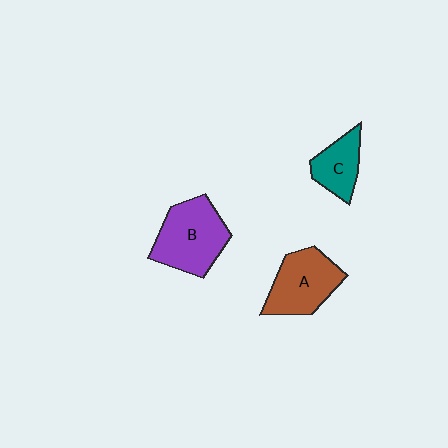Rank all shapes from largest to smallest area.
From largest to smallest: B (purple), A (brown), C (teal).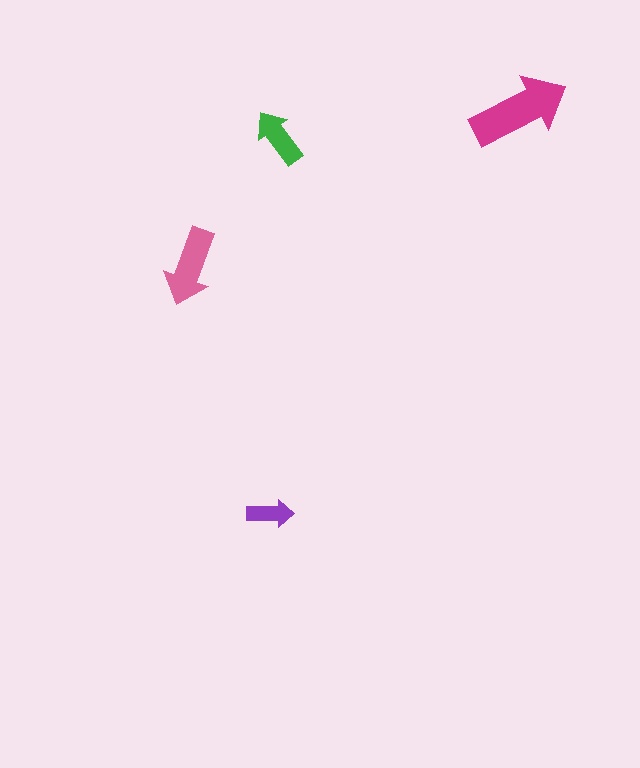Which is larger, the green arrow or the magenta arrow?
The magenta one.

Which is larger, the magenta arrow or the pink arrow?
The magenta one.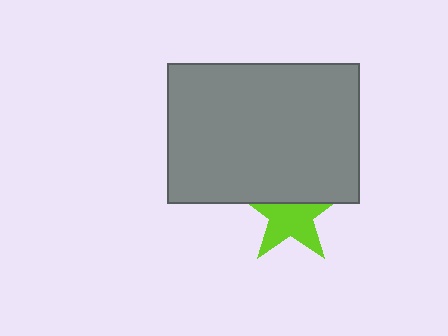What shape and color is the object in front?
The object in front is a gray rectangle.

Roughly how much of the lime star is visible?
About half of it is visible (roughly 65%).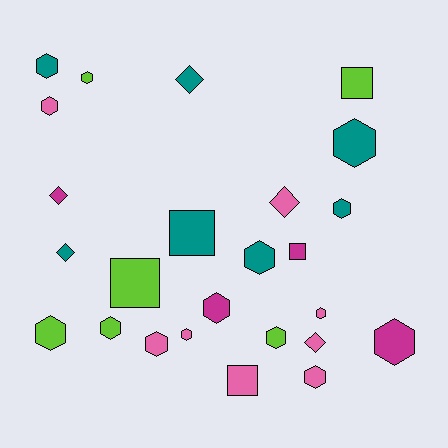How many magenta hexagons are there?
There are 2 magenta hexagons.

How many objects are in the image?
There are 25 objects.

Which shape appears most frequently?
Hexagon, with 15 objects.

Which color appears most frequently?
Pink, with 8 objects.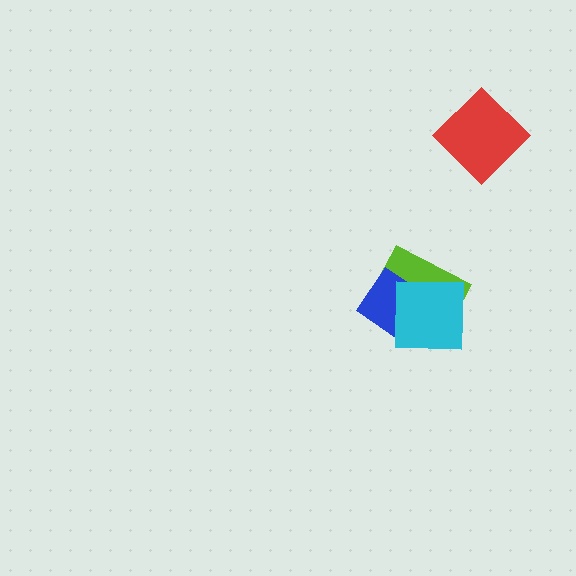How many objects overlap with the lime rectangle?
2 objects overlap with the lime rectangle.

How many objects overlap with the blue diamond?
2 objects overlap with the blue diamond.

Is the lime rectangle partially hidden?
Yes, it is partially covered by another shape.